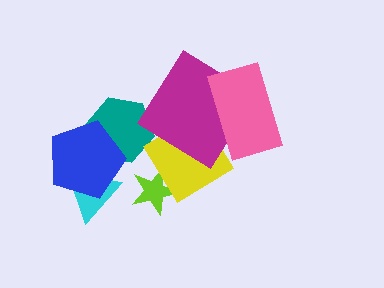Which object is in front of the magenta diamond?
The pink rectangle is in front of the magenta diamond.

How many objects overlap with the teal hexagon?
1 object overlaps with the teal hexagon.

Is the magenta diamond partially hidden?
Yes, it is partially covered by another shape.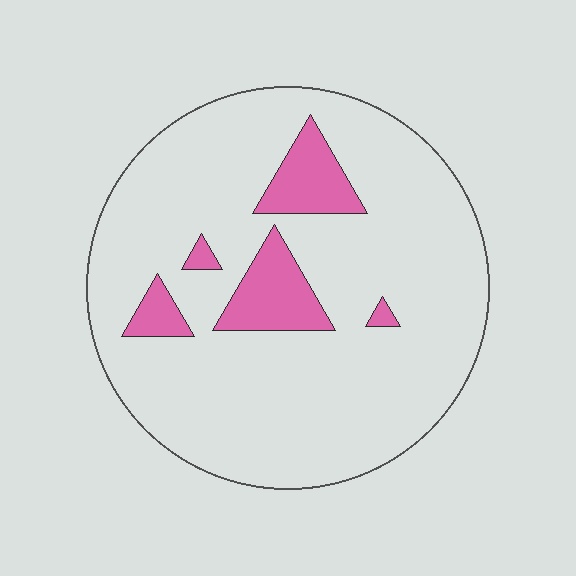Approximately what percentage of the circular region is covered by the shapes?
Approximately 15%.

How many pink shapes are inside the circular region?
5.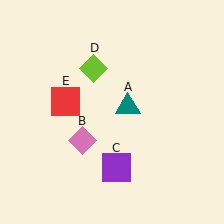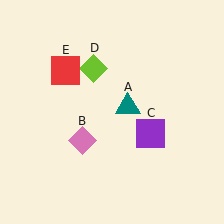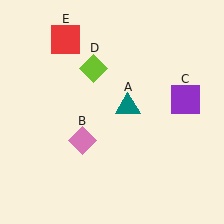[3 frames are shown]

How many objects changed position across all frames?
2 objects changed position: purple square (object C), red square (object E).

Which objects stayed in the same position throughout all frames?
Teal triangle (object A) and pink diamond (object B) and lime diamond (object D) remained stationary.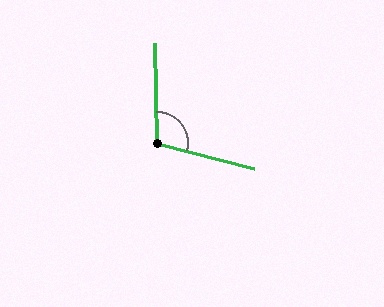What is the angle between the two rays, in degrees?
Approximately 106 degrees.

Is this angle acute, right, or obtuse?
It is obtuse.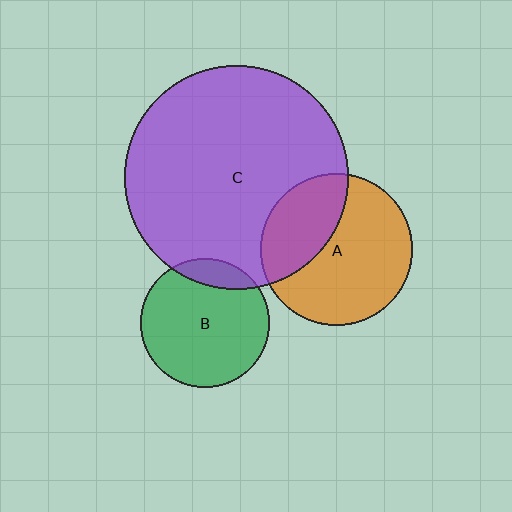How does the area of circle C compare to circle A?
Approximately 2.2 times.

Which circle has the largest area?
Circle C (purple).